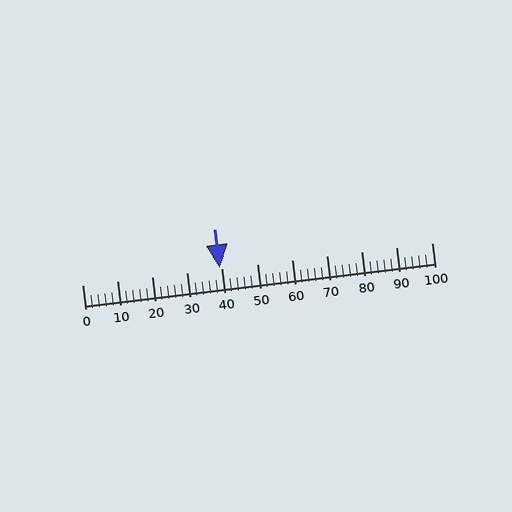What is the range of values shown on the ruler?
The ruler shows values from 0 to 100.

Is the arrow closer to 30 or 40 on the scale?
The arrow is closer to 40.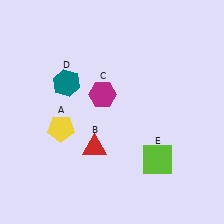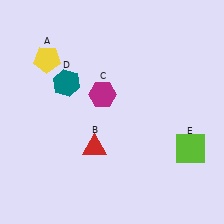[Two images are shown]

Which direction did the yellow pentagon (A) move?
The yellow pentagon (A) moved up.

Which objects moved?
The objects that moved are: the yellow pentagon (A), the lime square (E).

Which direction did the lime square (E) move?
The lime square (E) moved right.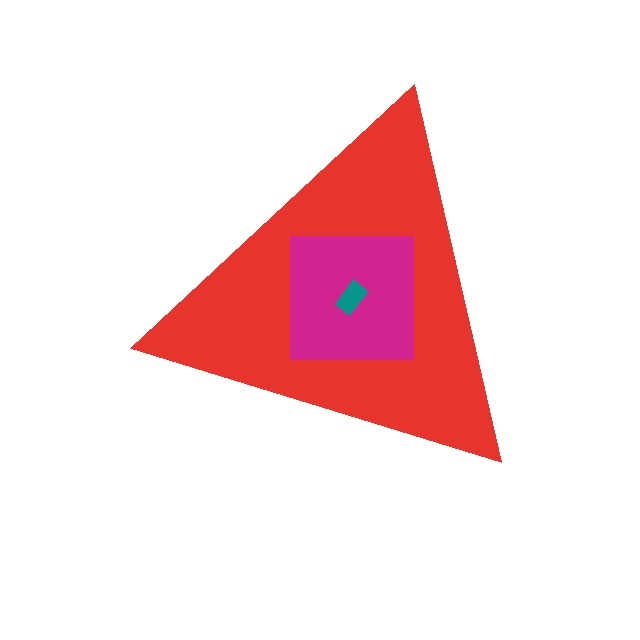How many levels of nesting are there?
3.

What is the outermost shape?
The red triangle.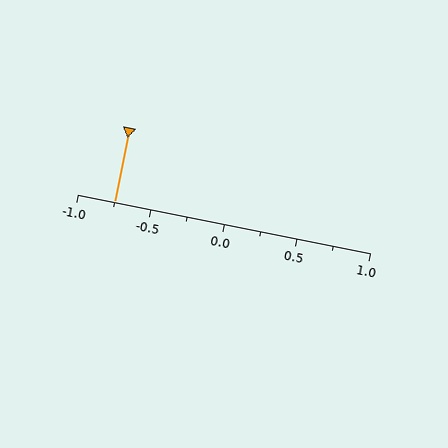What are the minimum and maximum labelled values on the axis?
The axis runs from -1.0 to 1.0.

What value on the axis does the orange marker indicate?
The marker indicates approximately -0.75.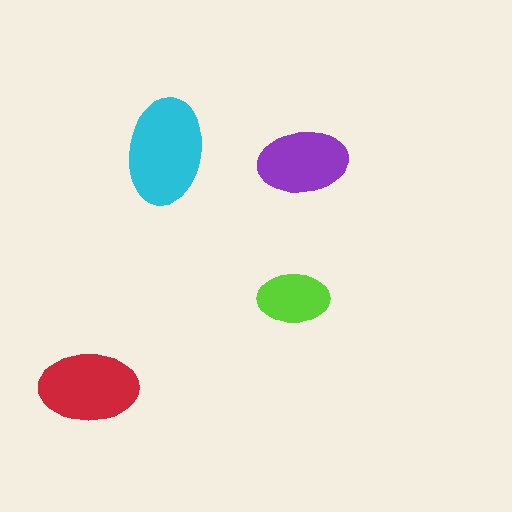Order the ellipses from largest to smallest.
the cyan one, the red one, the purple one, the lime one.